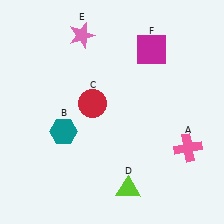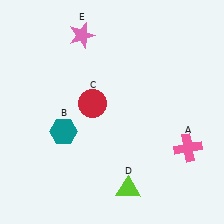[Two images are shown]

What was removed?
The magenta square (F) was removed in Image 2.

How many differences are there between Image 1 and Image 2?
There is 1 difference between the two images.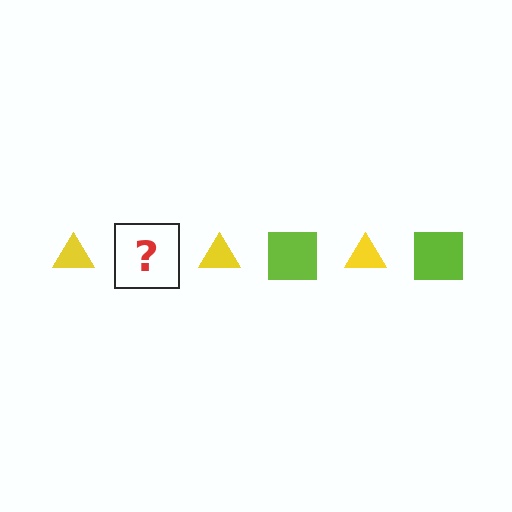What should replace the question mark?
The question mark should be replaced with a lime square.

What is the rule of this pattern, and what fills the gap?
The rule is that the pattern alternates between yellow triangle and lime square. The gap should be filled with a lime square.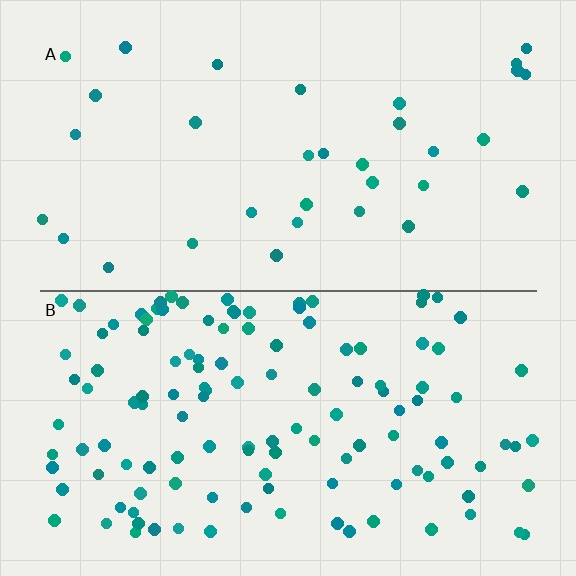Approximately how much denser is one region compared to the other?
Approximately 3.8× — region B over region A.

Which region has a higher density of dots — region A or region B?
B (the bottom).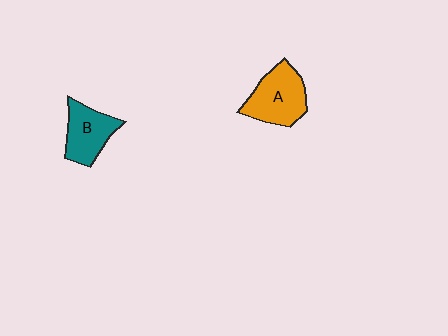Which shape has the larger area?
Shape A (orange).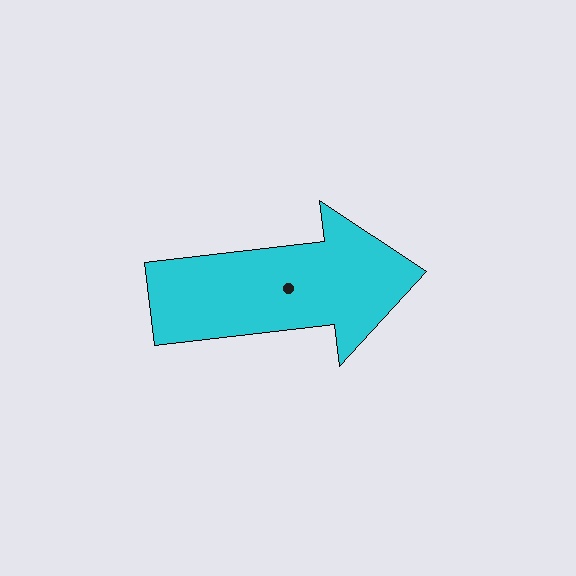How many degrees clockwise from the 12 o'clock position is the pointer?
Approximately 83 degrees.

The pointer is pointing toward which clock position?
Roughly 3 o'clock.